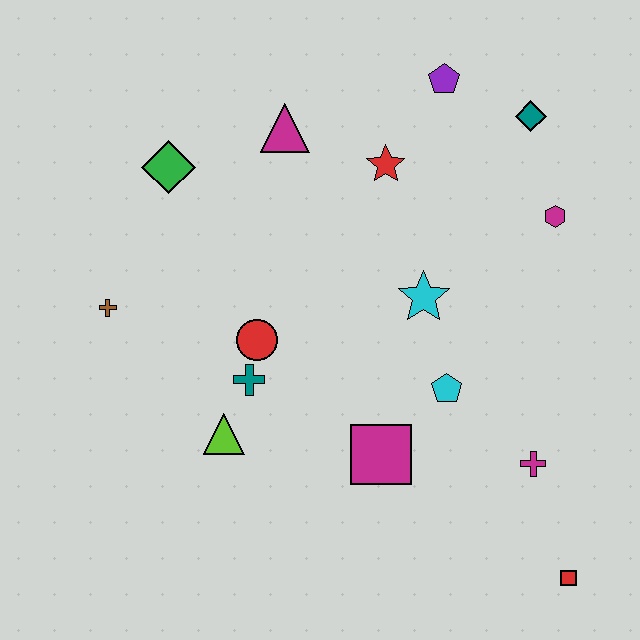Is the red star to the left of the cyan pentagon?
Yes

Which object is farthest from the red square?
The green diamond is farthest from the red square.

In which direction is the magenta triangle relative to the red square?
The magenta triangle is above the red square.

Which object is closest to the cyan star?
The cyan pentagon is closest to the cyan star.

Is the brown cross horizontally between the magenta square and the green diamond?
No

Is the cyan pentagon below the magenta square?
No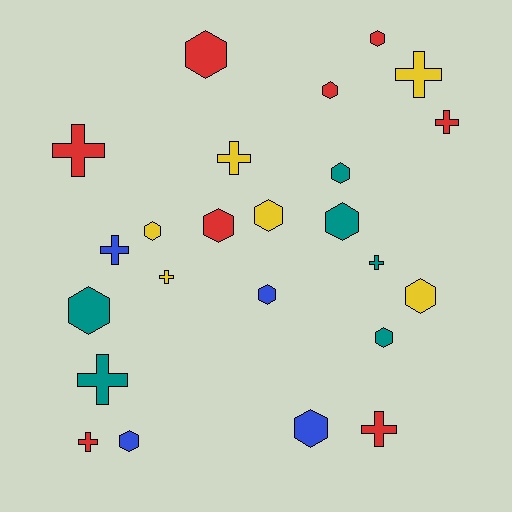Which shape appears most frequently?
Hexagon, with 14 objects.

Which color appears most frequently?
Red, with 8 objects.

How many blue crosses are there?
There is 1 blue cross.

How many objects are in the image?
There are 24 objects.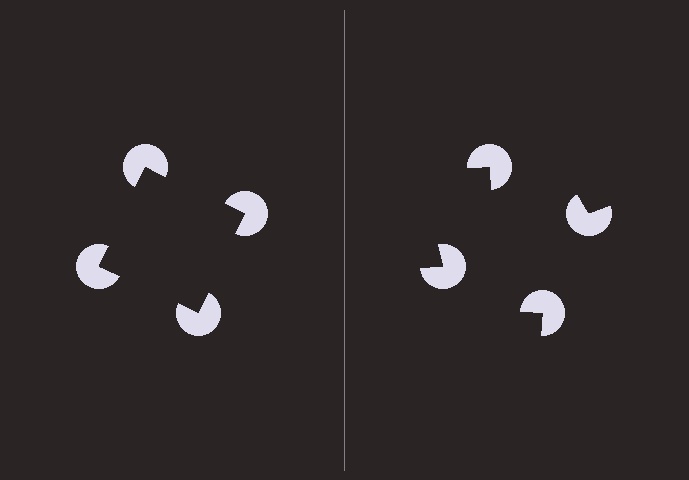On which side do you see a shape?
An illusory square appears on the left side. On the right side the wedge cuts are rotated, so no coherent shape forms.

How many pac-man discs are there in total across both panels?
8 — 4 on each side.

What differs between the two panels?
The pac-man discs are positioned identically on both sides; only the wedge orientations differ. On the left they align to a square; on the right they are misaligned.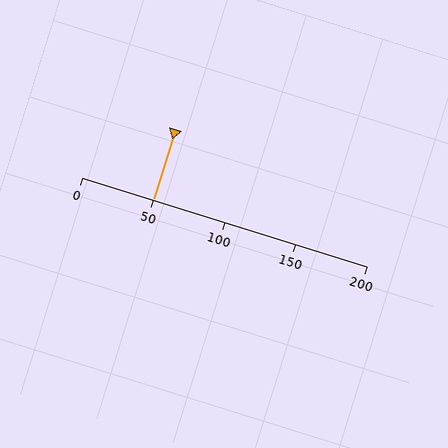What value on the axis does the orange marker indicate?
The marker indicates approximately 50.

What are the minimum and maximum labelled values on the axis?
The axis runs from 0 to 200.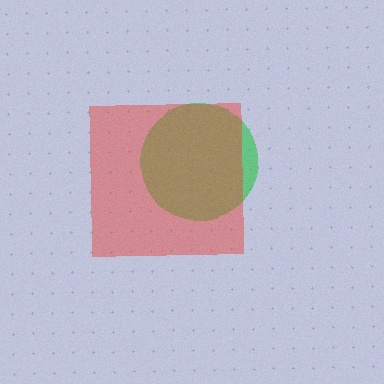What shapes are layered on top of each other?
The layered shapes are: a green circle, a red square.